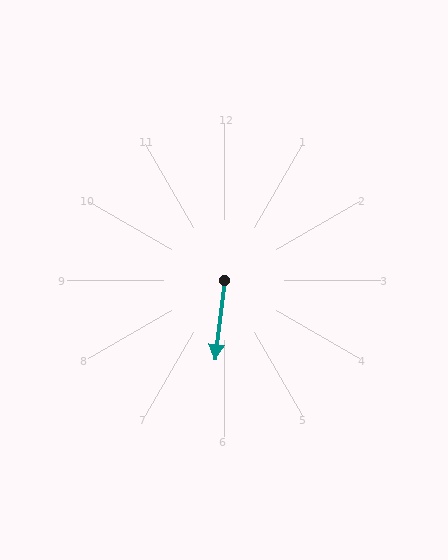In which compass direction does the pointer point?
South.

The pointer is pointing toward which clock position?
Roughly 6 o'clock.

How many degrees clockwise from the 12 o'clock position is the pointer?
Approximately 187 degrees.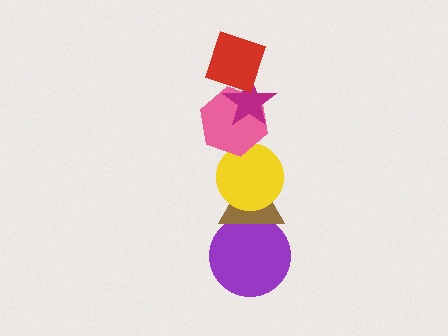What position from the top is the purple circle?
The purple circle is 6th from the top.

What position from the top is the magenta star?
The magenta star is 2nd from the top.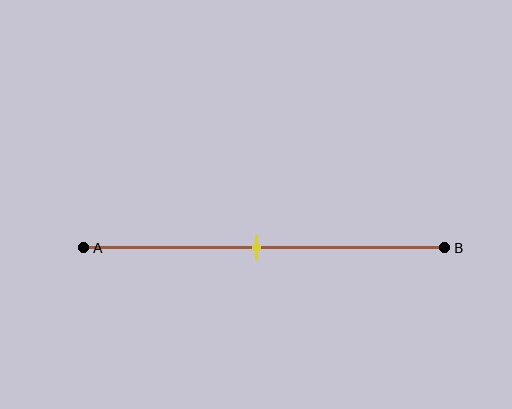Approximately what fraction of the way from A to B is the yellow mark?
The yellow mark is approximately 50% of the way from A to B.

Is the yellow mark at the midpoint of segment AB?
Yes, the mark is approximately at the midpoint.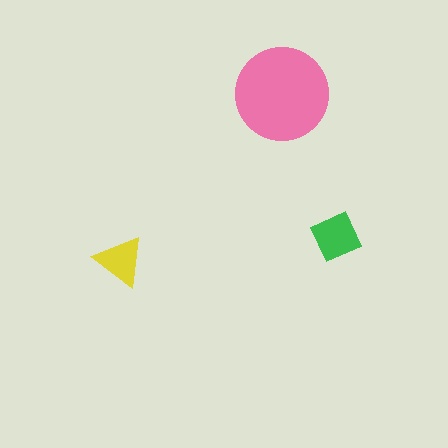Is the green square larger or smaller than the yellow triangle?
Larger.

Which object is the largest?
The pink circle.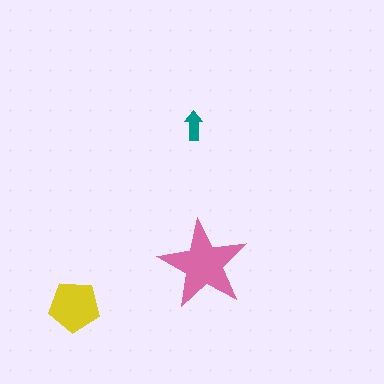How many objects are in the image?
There are 3 objects in the image.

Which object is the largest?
The pink star.